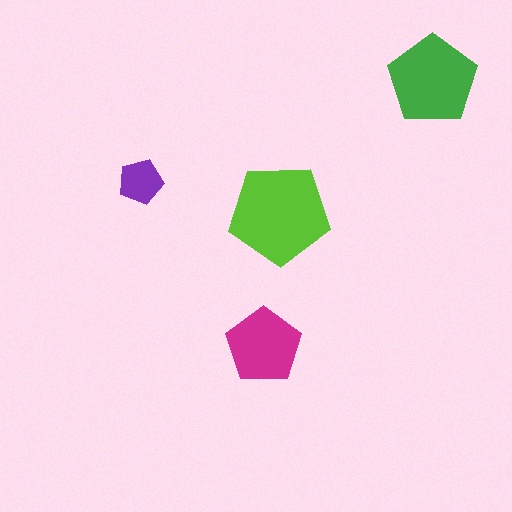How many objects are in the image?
There are 4 objects in the image.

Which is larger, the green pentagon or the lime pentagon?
The lime one.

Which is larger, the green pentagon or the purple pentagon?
The green one.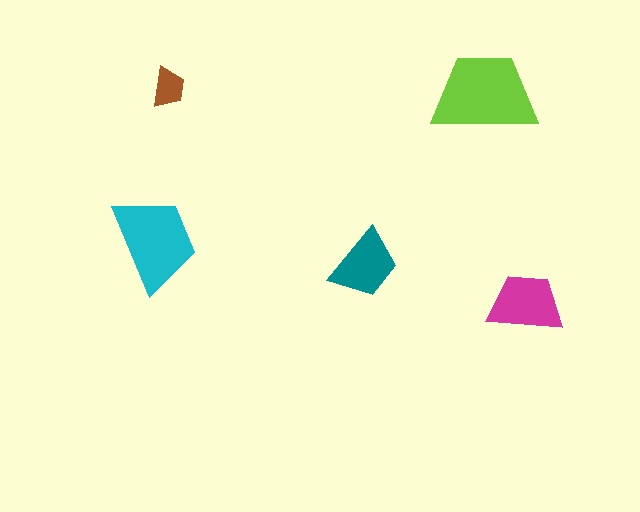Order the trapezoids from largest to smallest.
the lime one, the cyan one, the magenta one, the teal one, the brown one.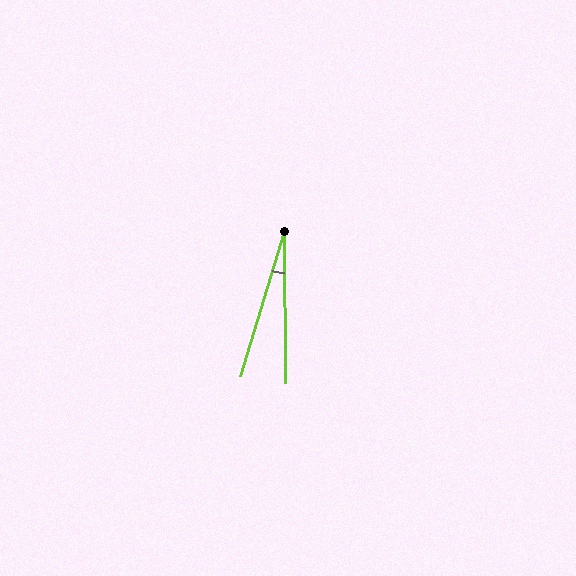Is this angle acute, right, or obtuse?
It is acute.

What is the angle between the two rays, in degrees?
Approximately 17 degrees.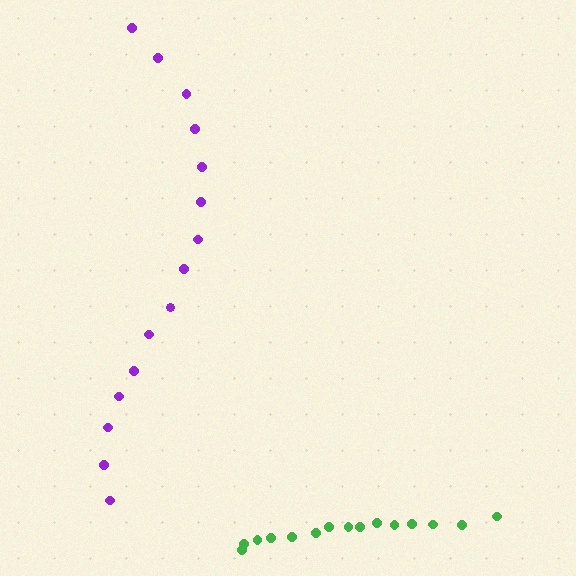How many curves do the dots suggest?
There are 2 distinct paths.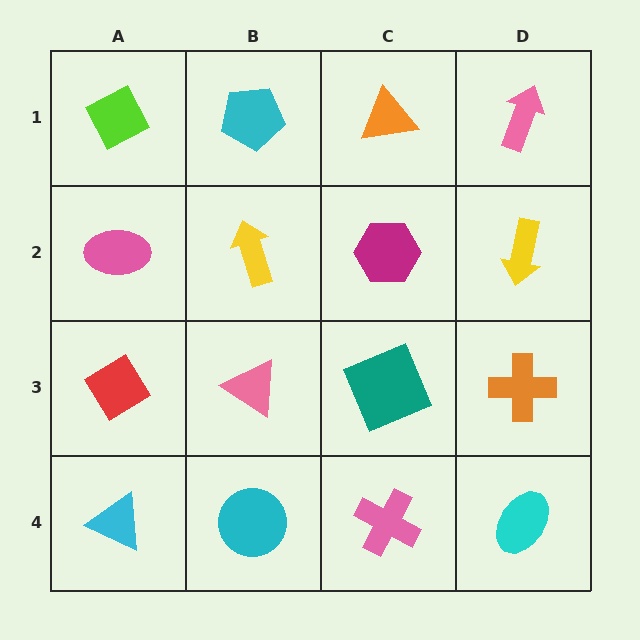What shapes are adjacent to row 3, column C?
A magenta hexagon (row 2, column C), a pink cross (row 4, column C), a pink triangle (row 3, column B), an orange cross (row 3, column D).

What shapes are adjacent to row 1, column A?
A pink ellipse (row 2, column A), a cyan pentagon (row 1, column B).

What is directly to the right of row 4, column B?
A pink cross.